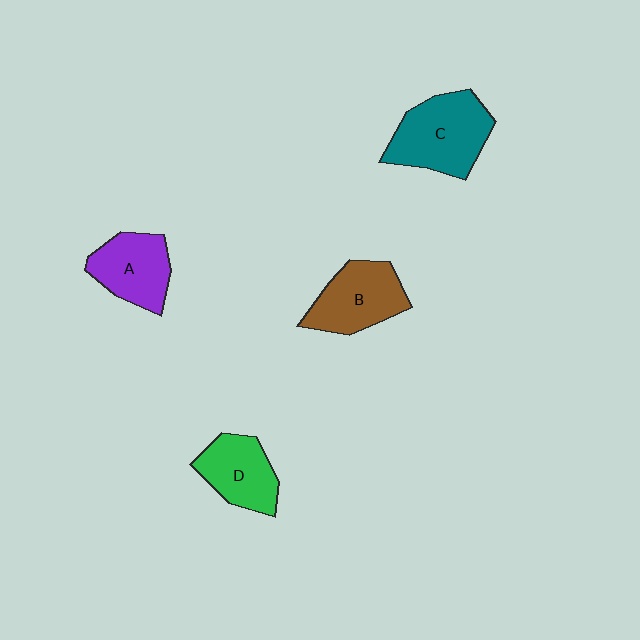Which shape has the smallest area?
Shape D (green).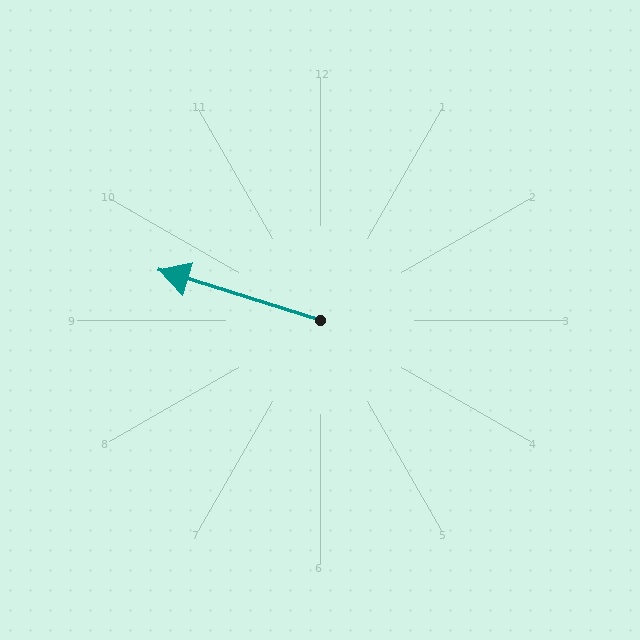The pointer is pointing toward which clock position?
Roughly 10 o'clock.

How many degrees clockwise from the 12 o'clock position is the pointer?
Approximately 287 degrees.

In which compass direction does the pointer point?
West.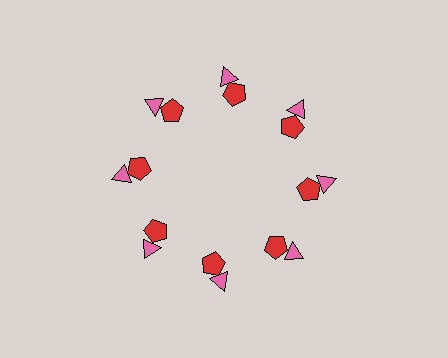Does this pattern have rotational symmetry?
Yes, this pattern has 8-fold rotational symmetry. It looks the same after rotating 45 degrees around the center.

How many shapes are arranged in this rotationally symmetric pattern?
There are 16 shapes, arranged in 8 groups of 2.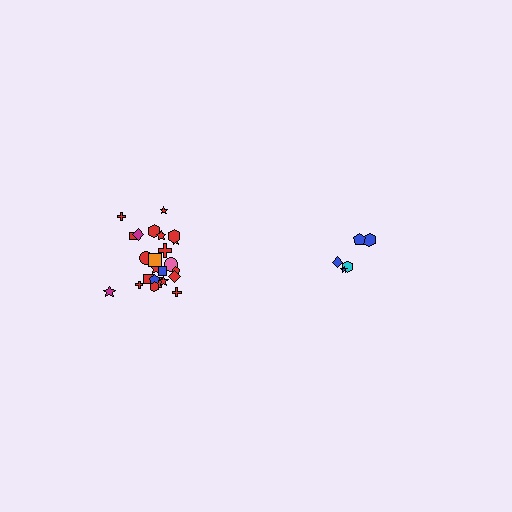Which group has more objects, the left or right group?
The left group.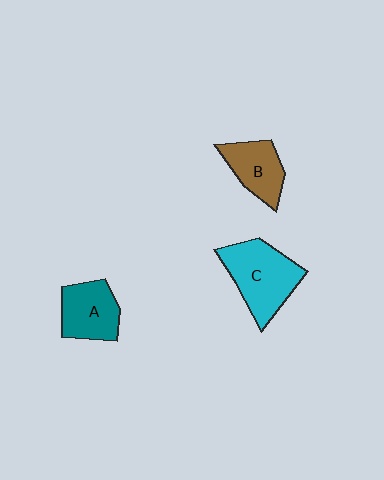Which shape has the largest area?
Shape C (cyan).